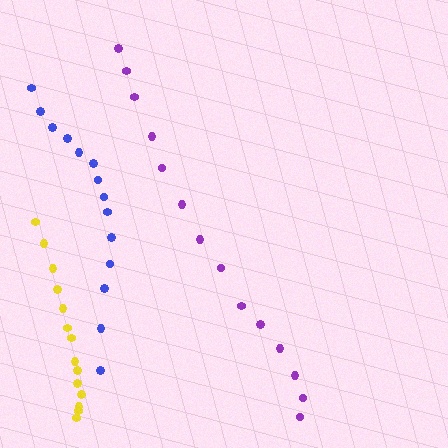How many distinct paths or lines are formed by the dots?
There are 3 distinct paths.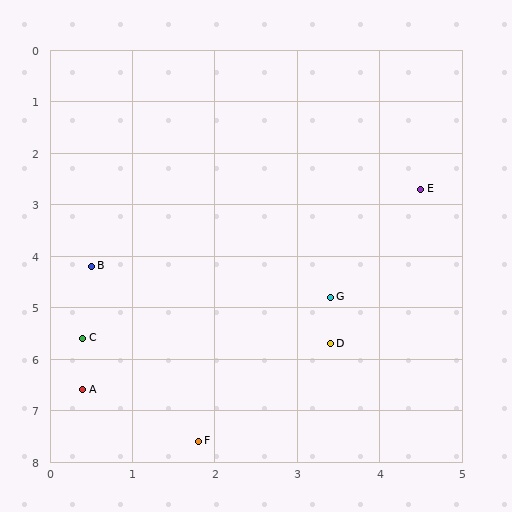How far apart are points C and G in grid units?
Points C and G are about 3.1 grid units apart.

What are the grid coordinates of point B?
Point B is at approximately (0.5, 4.2).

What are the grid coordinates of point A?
Point A is at approximately (0.4, 6.6).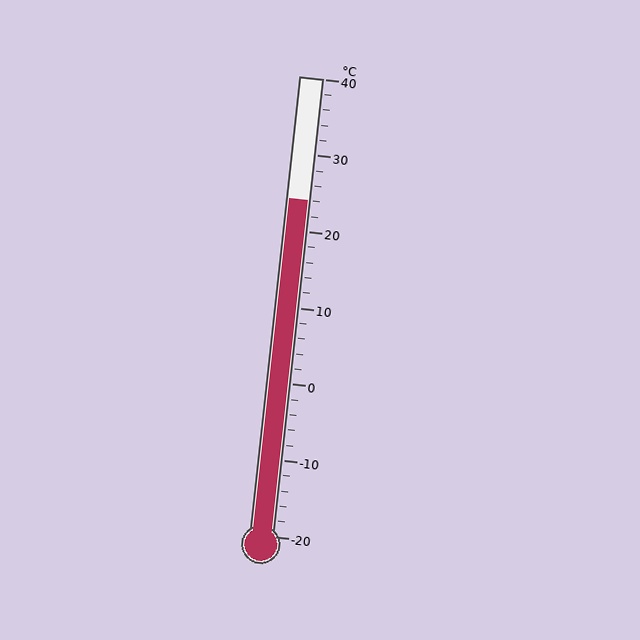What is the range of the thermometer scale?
The thermometer scale ranges from -20°C to 40°C.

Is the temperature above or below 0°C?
The temperature is above 0°C.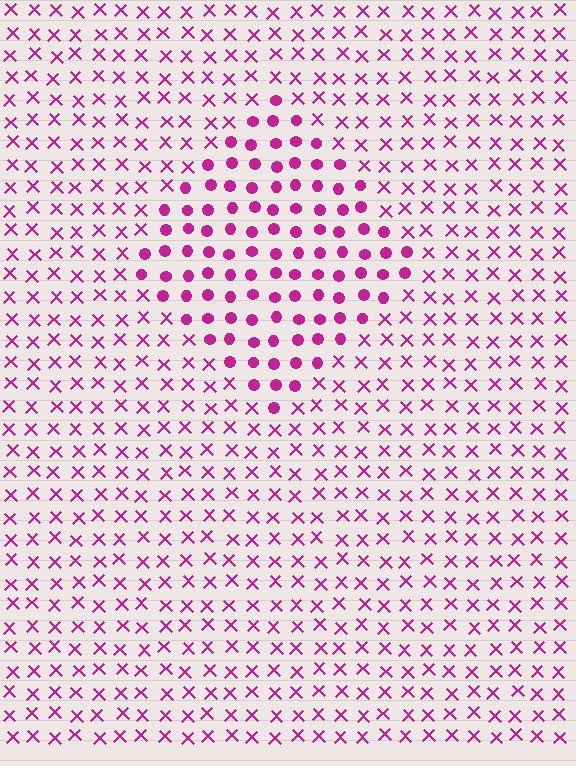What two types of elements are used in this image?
The image uses circles inside the diamond region and X marks outside it.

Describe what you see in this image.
The image is filled with small magenta elements arranged in a uniform grid. A diamond-shaped region contains circles, while the surrounding area contains X marks. The boundary is defined purely by the change in element shape.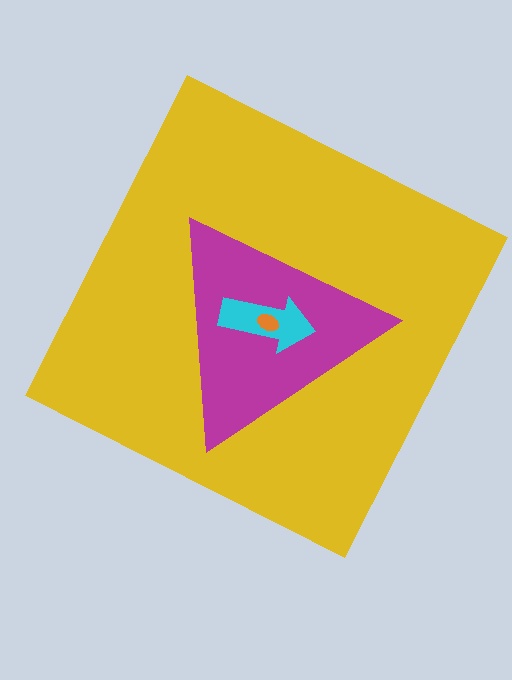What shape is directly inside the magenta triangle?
The cyan arrow.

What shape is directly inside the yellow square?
The magenta triangle.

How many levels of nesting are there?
4.